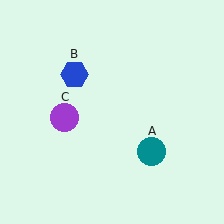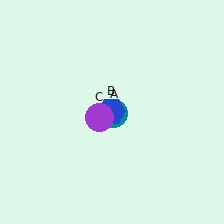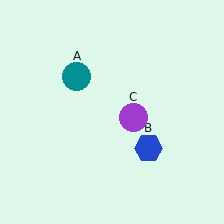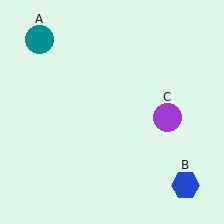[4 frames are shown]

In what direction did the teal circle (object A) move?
The teal circle (object A) moved up and to the left.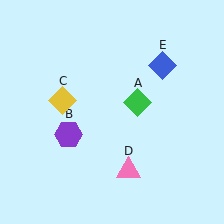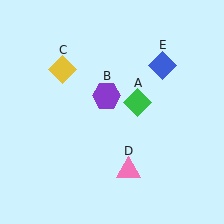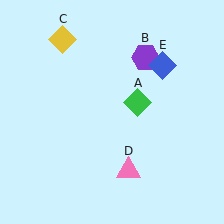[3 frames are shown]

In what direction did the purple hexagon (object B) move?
The purple hexagon (object B) moved up and to the right.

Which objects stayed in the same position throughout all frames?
Green diamond (object A) and pink triangle (object D) and blue diamond (object E) remained stationary.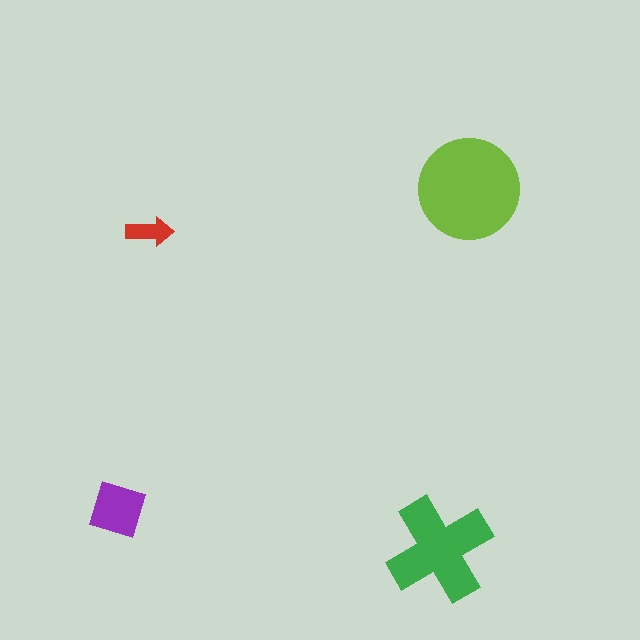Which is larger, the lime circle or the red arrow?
The lime circle.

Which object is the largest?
The lime circle.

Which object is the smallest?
The red arrow.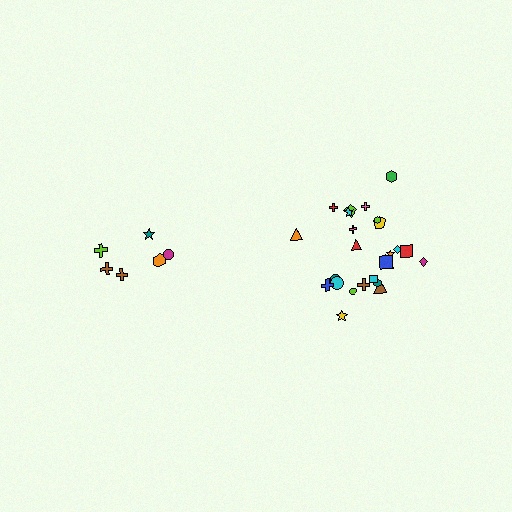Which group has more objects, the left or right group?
The right group.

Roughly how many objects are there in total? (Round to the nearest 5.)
Roughly 30 objects in total.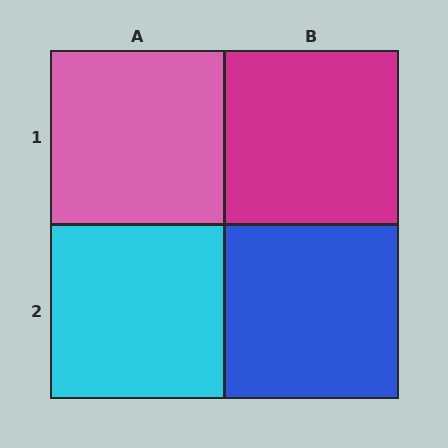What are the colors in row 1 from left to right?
Pink, magenta.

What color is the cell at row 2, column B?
Blue.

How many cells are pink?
1 cell is pink.